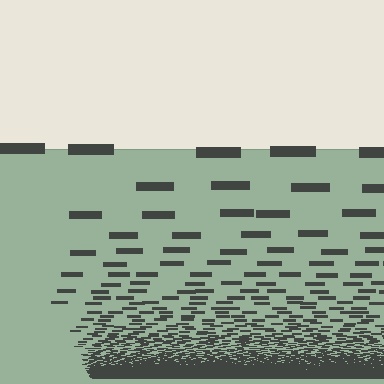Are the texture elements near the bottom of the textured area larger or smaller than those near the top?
Smaller. The gradient is inverted — elements near the bottom are smaller and denser.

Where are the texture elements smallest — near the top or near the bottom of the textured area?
Near the bottom.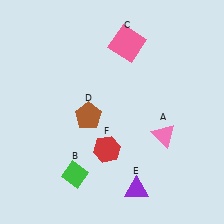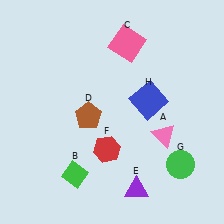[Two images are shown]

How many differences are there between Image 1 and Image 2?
There are 2 differences between the two images.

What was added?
A green circle (G), a blue square (H) were added in Image 2.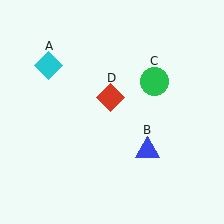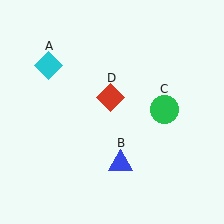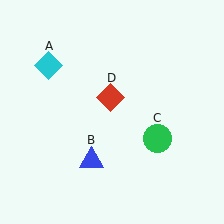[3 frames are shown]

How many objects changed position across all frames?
2 objects changed position: blue triangle (object B), green circle (object C).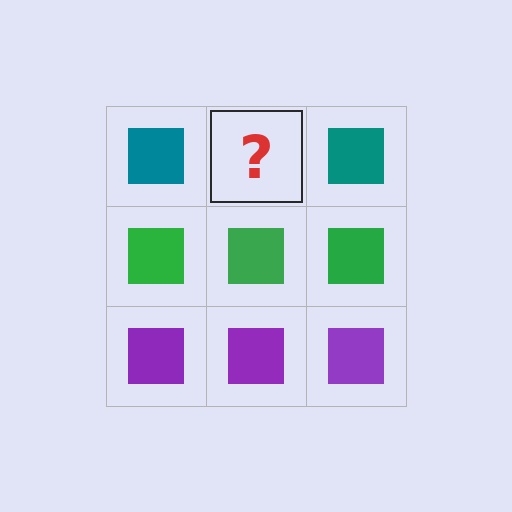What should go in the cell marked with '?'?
The missing cell should contain a teal square.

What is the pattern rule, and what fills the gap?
The rule is that each row has a consistent color. The gap should be filled with a teal square.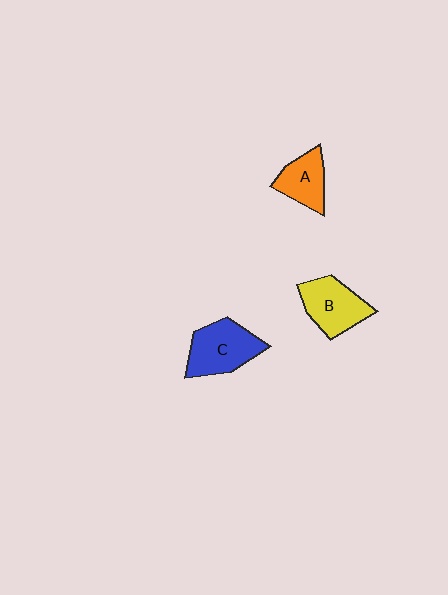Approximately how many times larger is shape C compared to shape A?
Approximately 1.5 times.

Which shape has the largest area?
Shape C (blue).